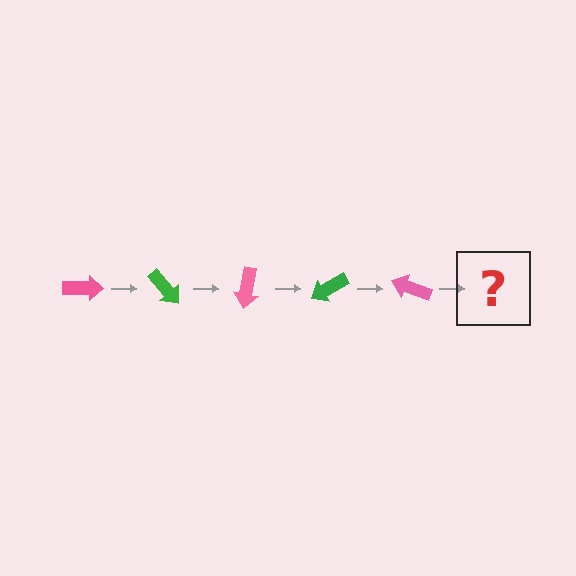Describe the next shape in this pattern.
It should be a green arrow, rotated 250 degrees from the start.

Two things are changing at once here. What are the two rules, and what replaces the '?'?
The two rules are that it rotates 50 degrees each step and the color cycles through pink and green. The '?' should be a green arrow, rotated 250 degrees from the start.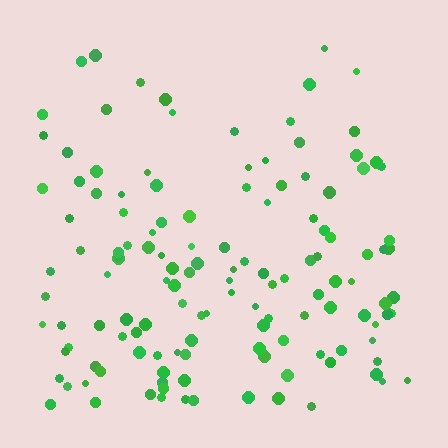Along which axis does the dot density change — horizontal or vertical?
Vertical.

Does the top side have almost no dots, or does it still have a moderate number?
Still a moderate number, just noticeably fewer than the bottom.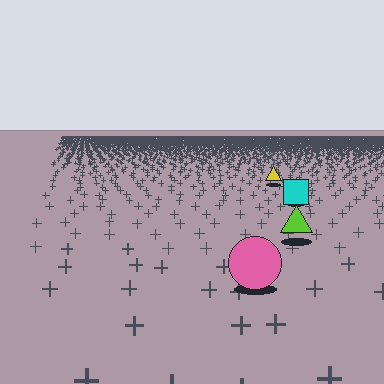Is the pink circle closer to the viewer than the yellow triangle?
Yes. The pink circle is closer — you can tell from the texture gradient: the ground texture is coarser near it.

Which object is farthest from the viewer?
The yellow triangle is farthest from the viewer. It appears smaller and the ground texture around it is denser.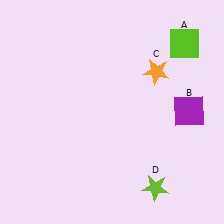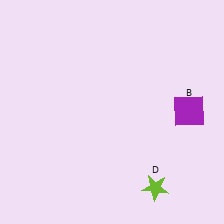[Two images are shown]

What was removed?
The orange star (C), the lime square (A) were removed in Image 2.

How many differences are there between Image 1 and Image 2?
There are 2 differences between the two images.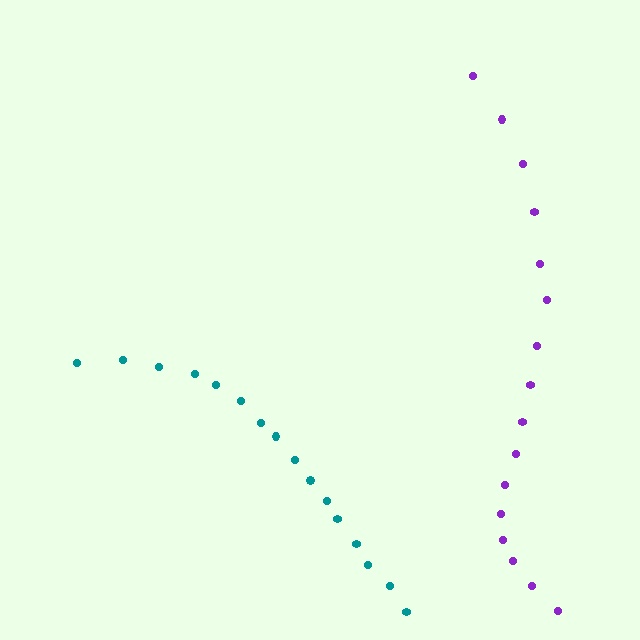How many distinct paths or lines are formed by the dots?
There are 2 distinct paths.